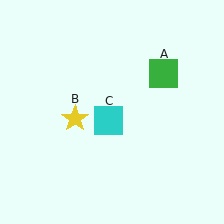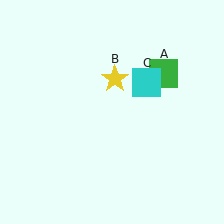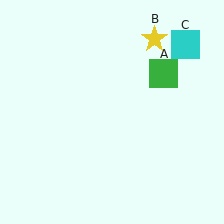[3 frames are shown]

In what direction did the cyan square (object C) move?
The cyan square (object C) moved up and to the right.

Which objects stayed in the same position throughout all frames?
Green square (object A) remained stationary.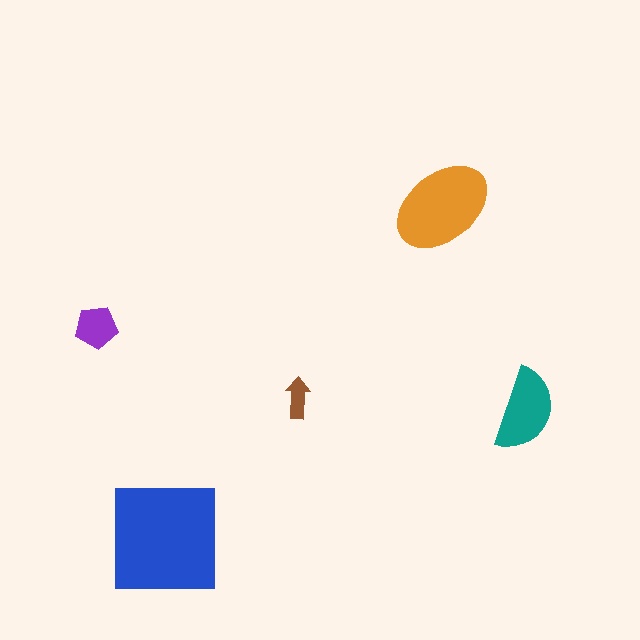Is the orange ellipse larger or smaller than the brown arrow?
Larger.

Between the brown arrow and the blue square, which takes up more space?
The blue square.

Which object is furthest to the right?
The teal semicircle is rightmost.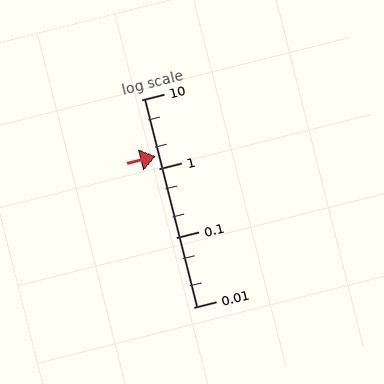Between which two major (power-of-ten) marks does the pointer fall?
The pointer is between 1 and 10.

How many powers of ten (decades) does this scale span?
The scale spans 3 decades, from 0.01 to 10.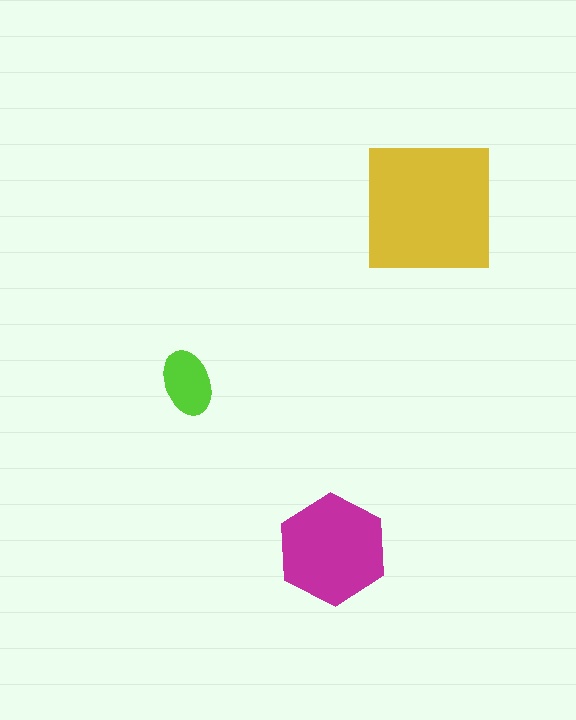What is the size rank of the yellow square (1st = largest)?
1st.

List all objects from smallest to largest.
The lime ellipse, the magenta hexagon, the yellow square.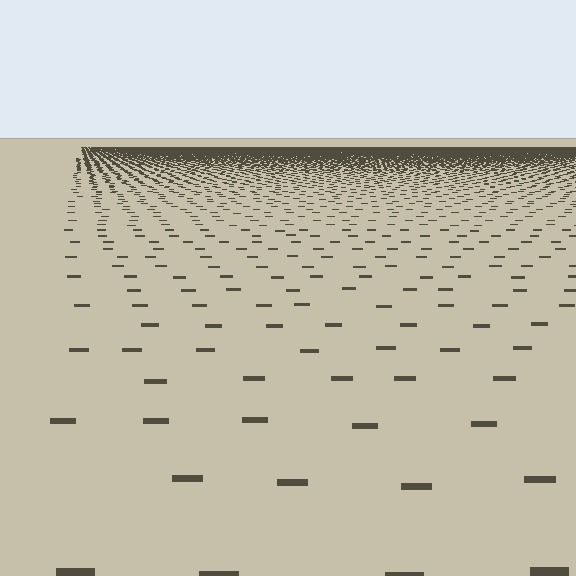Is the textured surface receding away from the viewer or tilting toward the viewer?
The surface is receding away from the viewer. Texture elements get smaller and denser toward the top.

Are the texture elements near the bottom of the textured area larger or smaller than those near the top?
Larger. Near the bottom, elements are closer to the viewer and appear at a bigger on-screen size.